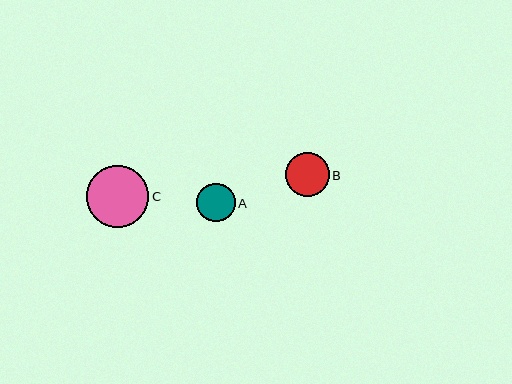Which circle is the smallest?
Circle A is the smallest with a size of approximately 38 pixels.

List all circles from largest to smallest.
From largest to smallest: C, B, A.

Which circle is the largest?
Circle C is the largest with a size of approximately 62 pixels.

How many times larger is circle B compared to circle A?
Circle B is approximately 1.1 times the size of circle A.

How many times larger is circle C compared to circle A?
Circle C is approximately 1.6 times the size of circle A.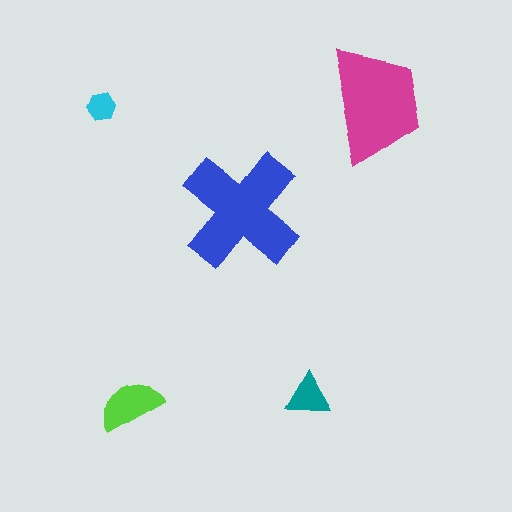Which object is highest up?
The magenta trapezoid is topmost.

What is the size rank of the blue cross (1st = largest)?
1st.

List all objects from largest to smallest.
The blue cross, the magenta trapezoid, the lime semicircle, the teal triangle, the cyan hexagon.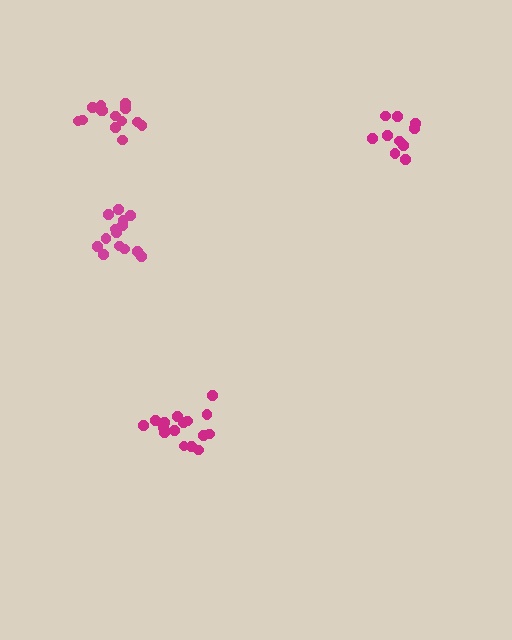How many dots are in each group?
Group 1: 11 dots, Group 2: 17 dots, Group 3: 14 dots, Group 4: 14 dots (56 total).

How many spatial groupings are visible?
There are 4 spatial groupings.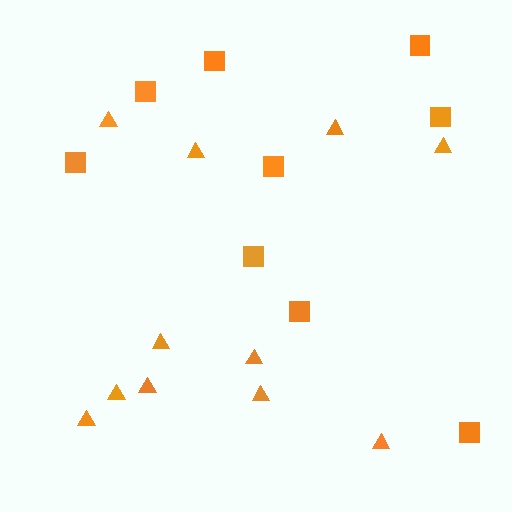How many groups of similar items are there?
There are 2 groups: one group of squares (9) and one group of triangles (11).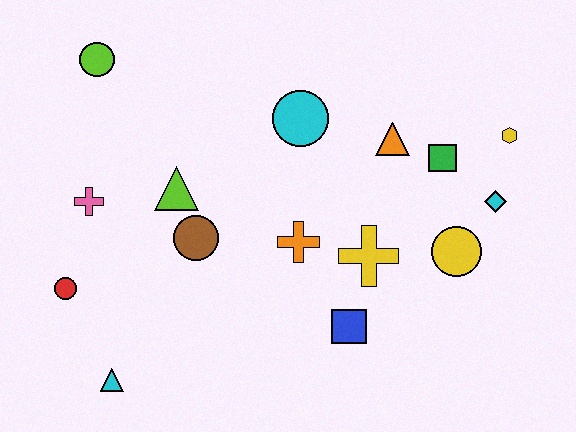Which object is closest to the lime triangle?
The brown circle is closest to the lime triangle.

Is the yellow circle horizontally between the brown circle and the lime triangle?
No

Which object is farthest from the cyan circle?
The cyan triangle is farthest from the cyan circle.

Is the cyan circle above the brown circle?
Yes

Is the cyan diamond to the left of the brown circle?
No